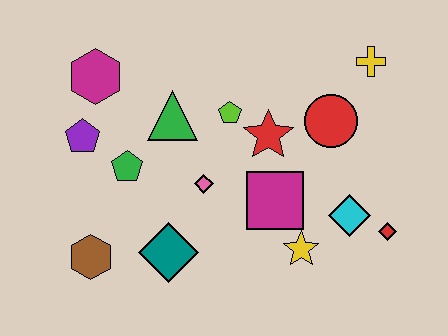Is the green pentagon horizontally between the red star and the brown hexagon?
Yes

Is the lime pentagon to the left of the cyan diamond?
Yes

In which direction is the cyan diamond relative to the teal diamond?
The cyan diamond is to the right of the teal diamond.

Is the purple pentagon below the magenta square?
No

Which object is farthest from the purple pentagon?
The red diamond is farthest from the purple pentagon.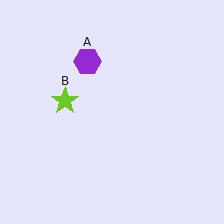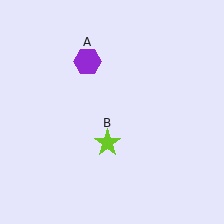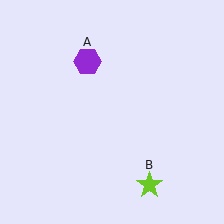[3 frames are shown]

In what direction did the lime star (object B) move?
The lime star (object B) moved down and to the right.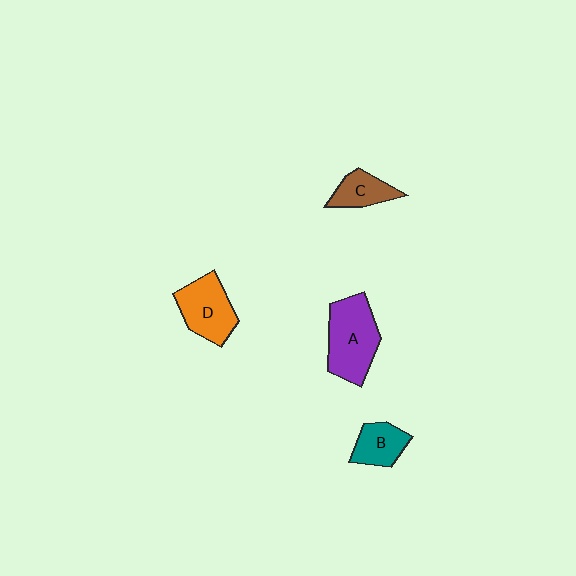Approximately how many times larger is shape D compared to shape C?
Approximately 1.6 times.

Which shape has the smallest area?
Shape C (brown).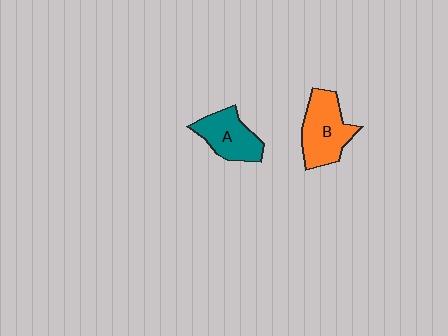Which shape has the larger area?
Shape B (orange).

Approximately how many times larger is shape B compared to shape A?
Approximately 1.2 times.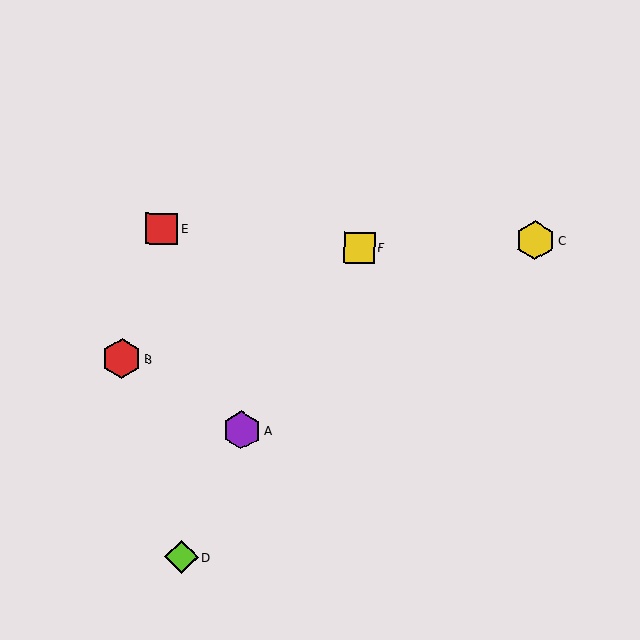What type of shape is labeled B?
Shape B is a red hexagon.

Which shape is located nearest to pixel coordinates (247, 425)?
The purple hexagon (labeled A) at (241, 430) is nearest to that location.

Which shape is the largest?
The red hexagon (labeled B) is the largest.